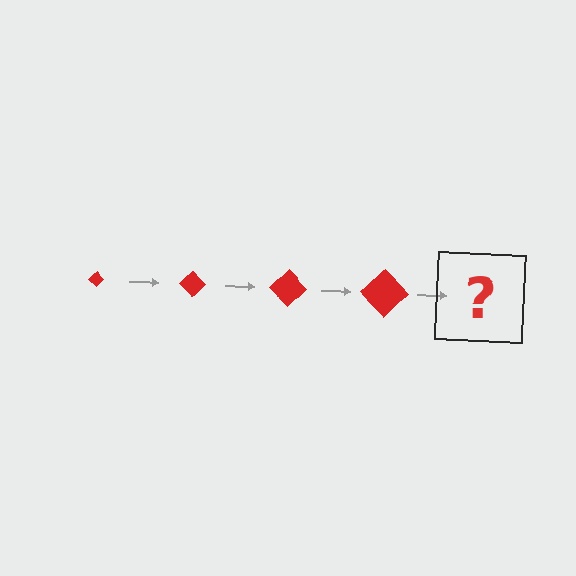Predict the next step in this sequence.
The next step is a red diamond, larger than the previous one.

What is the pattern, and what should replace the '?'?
The pattern is that the diamond gets progressively larger each step. The '?' should be a red diamond, larger than the previous one.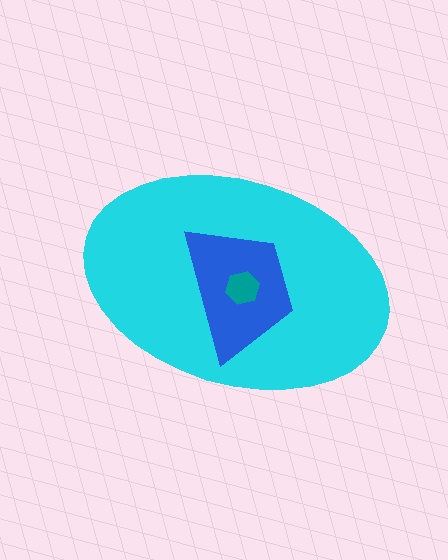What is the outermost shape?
The cyan ellipse.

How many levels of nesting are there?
3.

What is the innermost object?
The teal hexagon.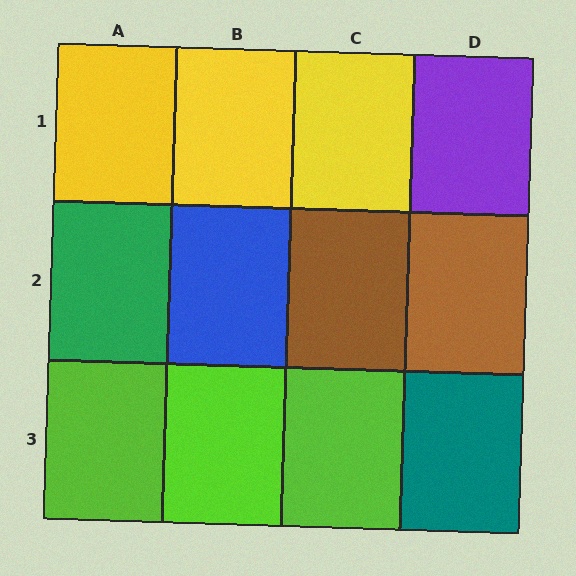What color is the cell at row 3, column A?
Lime.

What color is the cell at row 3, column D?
Teal.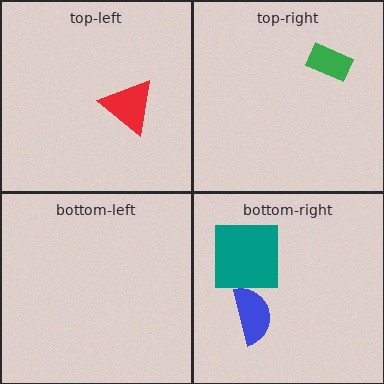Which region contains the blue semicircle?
The bottom-right region.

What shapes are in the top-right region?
The green rectangle.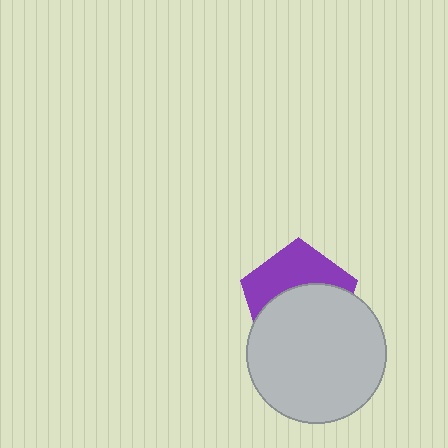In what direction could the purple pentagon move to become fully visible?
The purple pentagon could move up. That would shift it out from behind the light gray circle entirely.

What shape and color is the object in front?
The object in front is a light gray circle.